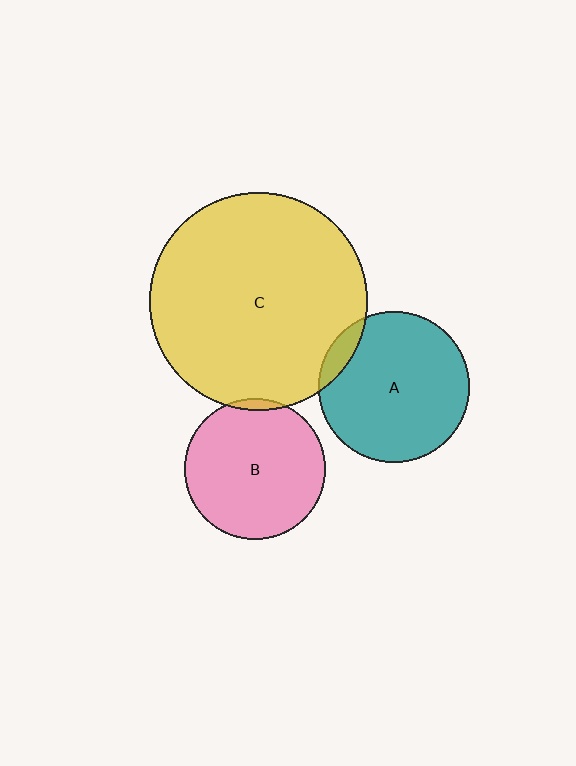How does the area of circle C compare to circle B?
Approximately 2.4 times.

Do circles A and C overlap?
Yes.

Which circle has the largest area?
Circle C (yellow).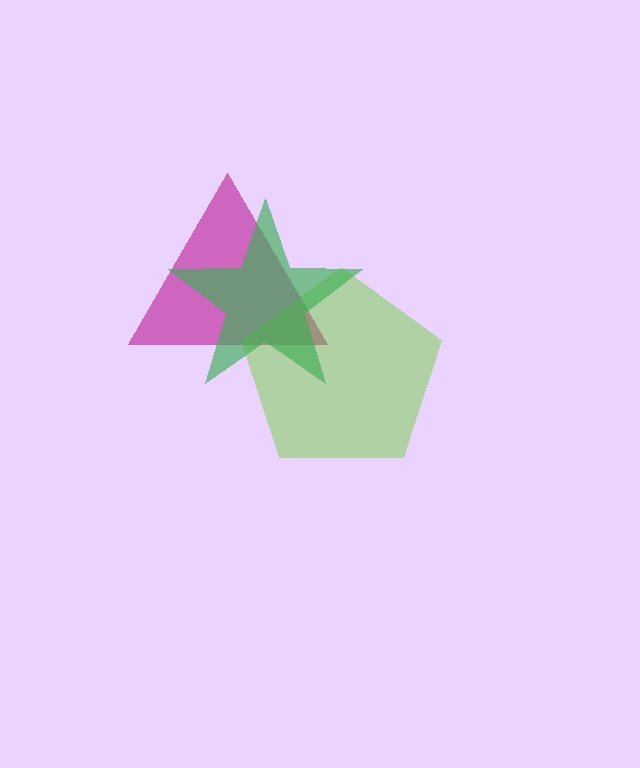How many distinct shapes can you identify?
There are 3 distinct shapes: a magenta triangle, a lime pentagon, a green star.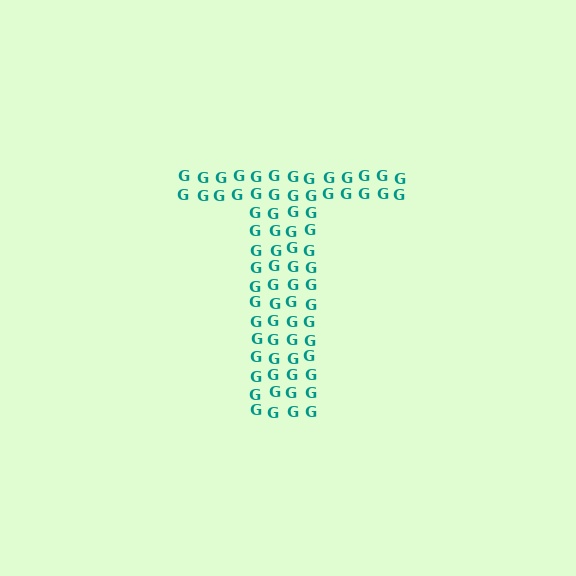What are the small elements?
The small elements are letter G's.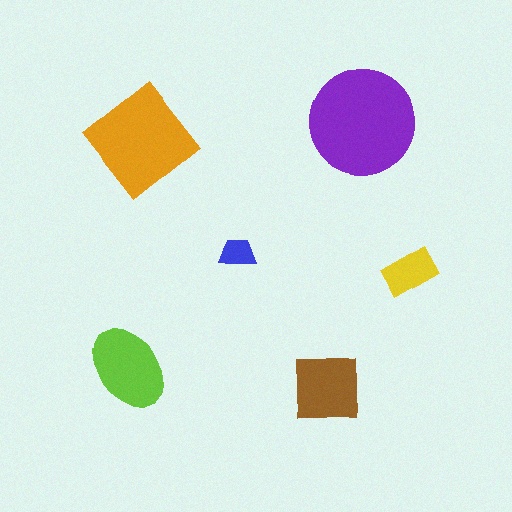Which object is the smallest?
The blue trapezoid.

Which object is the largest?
The purple circle.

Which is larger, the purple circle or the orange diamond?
The purple circle.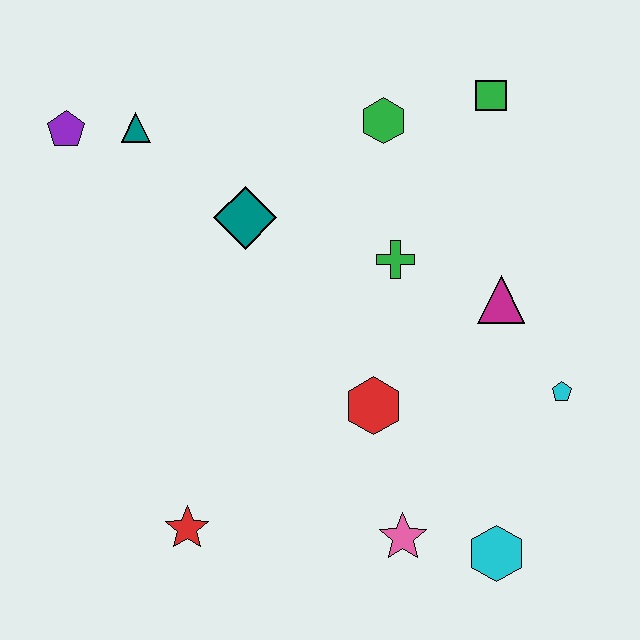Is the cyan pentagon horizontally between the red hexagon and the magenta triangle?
No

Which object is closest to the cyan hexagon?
The pink star is closest to the cyan hexagon.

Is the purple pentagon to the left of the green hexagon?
Yes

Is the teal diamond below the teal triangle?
Yes